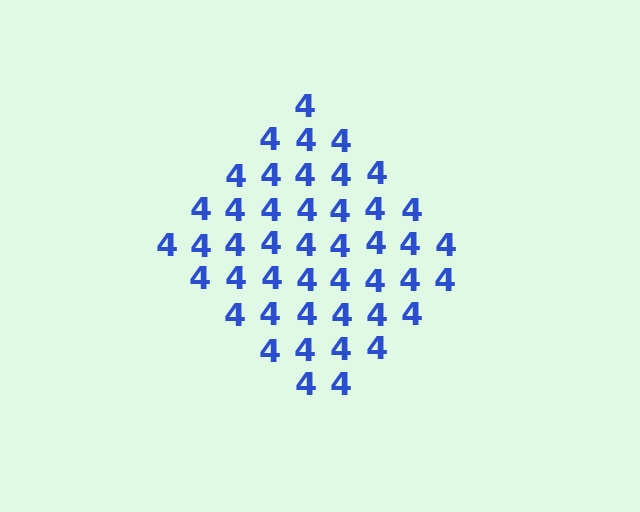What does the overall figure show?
The overall figure shows a diamond.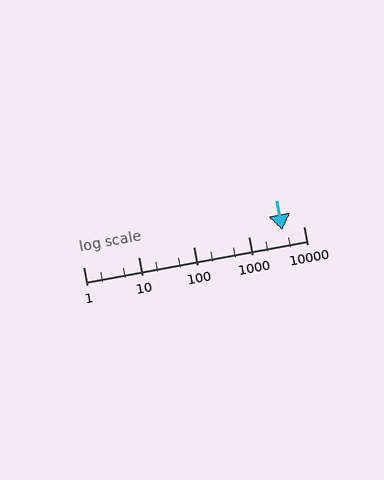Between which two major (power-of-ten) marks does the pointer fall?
The pointer is between 1000 and 10000.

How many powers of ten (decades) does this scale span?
The scale spans 4 decades, from 1 to 10000.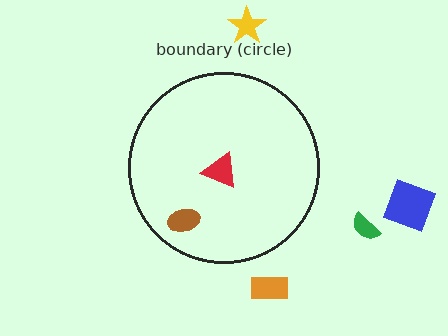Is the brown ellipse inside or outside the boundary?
Inside.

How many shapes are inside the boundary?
2 inside, 4 outside.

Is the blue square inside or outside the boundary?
Outside.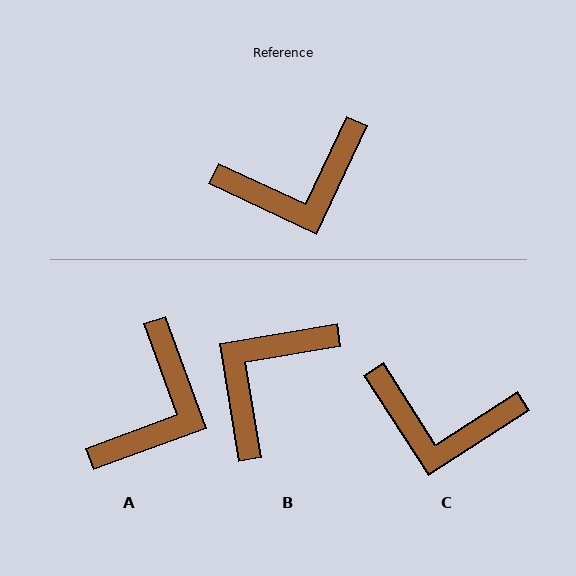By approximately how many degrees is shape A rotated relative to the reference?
Approximately 45 degrees counter-clockwise.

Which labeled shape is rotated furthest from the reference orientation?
B, about 145 degrees away.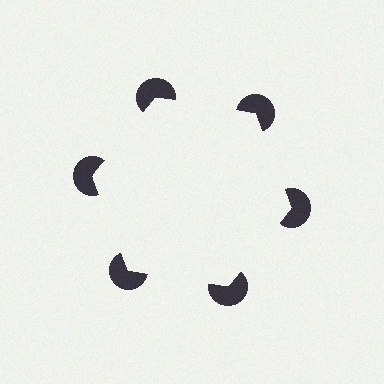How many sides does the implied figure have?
6 sides.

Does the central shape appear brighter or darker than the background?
It typically appears slightly brighter than the background, even though no actual brightness change is drawn.